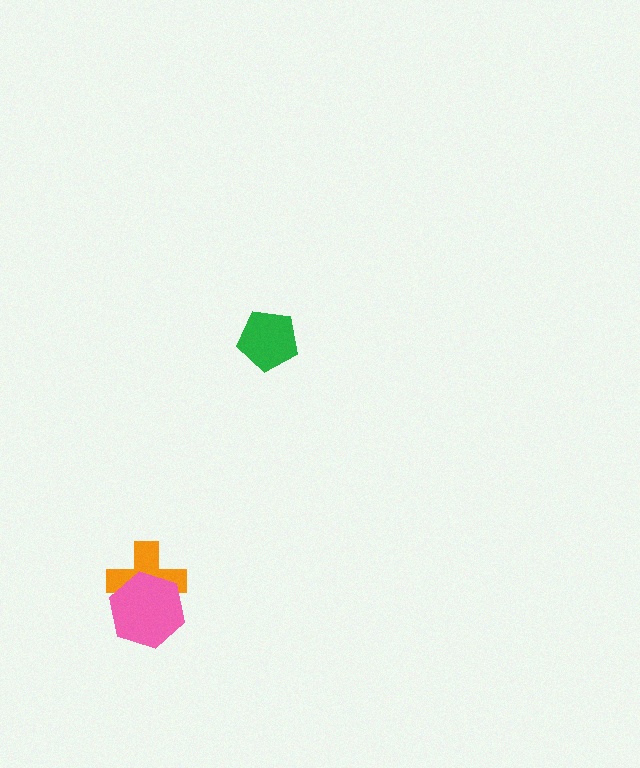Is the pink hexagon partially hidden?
No, no other shape covers it.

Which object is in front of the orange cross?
The pink hexagon is in front of the orange cross.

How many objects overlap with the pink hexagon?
1 object overlaps with the pink hexagon.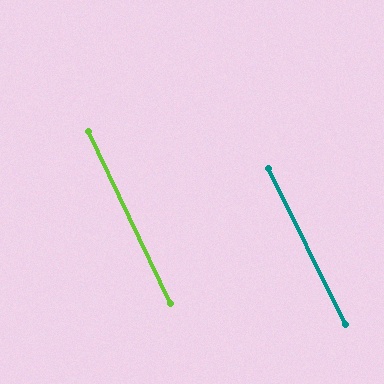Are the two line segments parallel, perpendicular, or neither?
Parallel — their directions differ by only 0.9°.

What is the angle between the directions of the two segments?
Approximately 1 degree.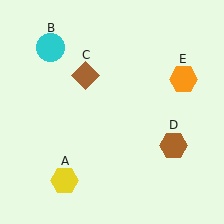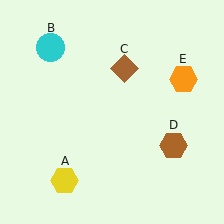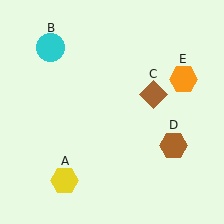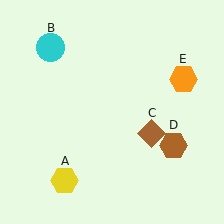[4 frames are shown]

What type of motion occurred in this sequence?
The brown diamond (object C) rotated clockwise around the center of the scene.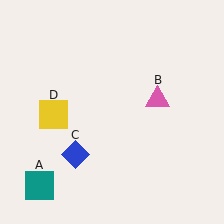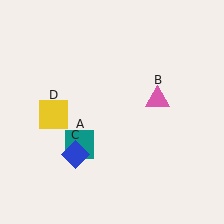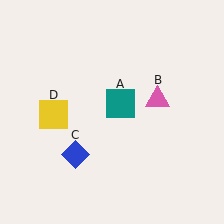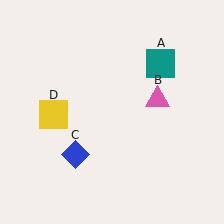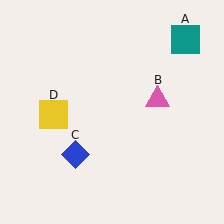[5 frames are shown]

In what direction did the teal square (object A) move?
The teal square (object A) moved up and to the right.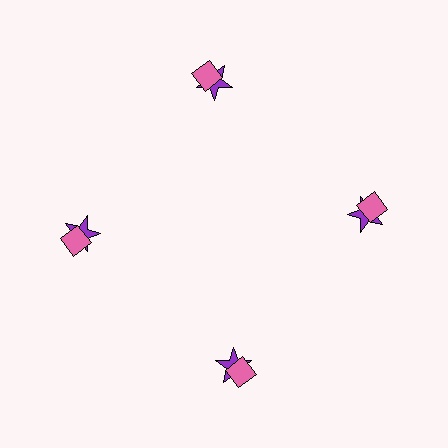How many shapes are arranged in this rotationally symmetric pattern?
There are 8 shapes, arranged in 4 groups of 2.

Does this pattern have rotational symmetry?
Yes, this pattern has 4-fold rotational symmetry. It looks the same after rotating 90 degrees around the center.